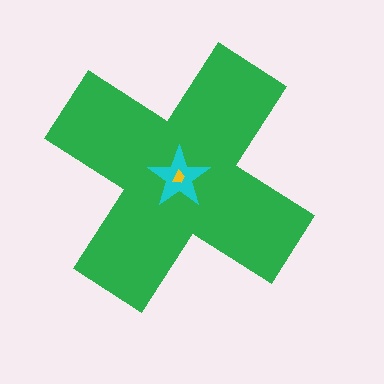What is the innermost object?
The yellow trapezoid.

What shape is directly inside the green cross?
The cyan star.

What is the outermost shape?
The green cross.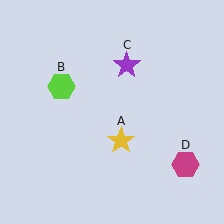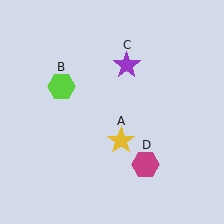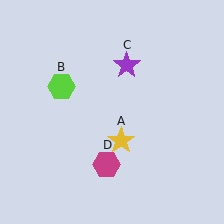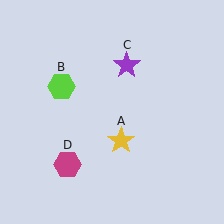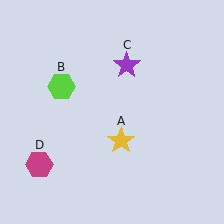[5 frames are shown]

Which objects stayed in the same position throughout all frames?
Yellow star (object A) and lime hexagon (object B) and purple star (object C) remained stationary.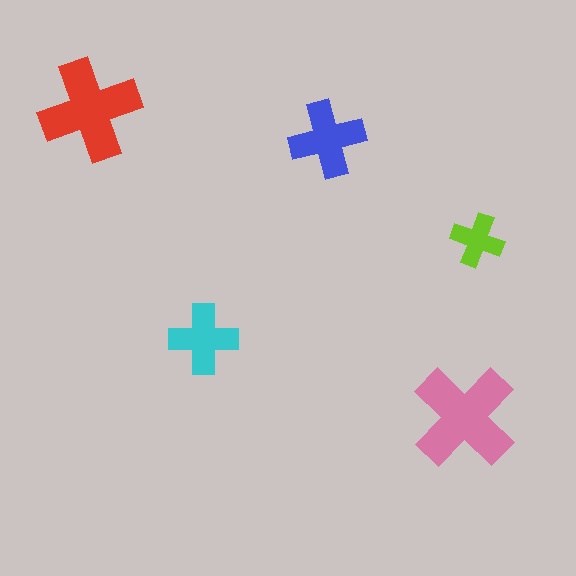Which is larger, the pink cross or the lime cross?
The pink one.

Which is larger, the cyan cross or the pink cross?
The pink one.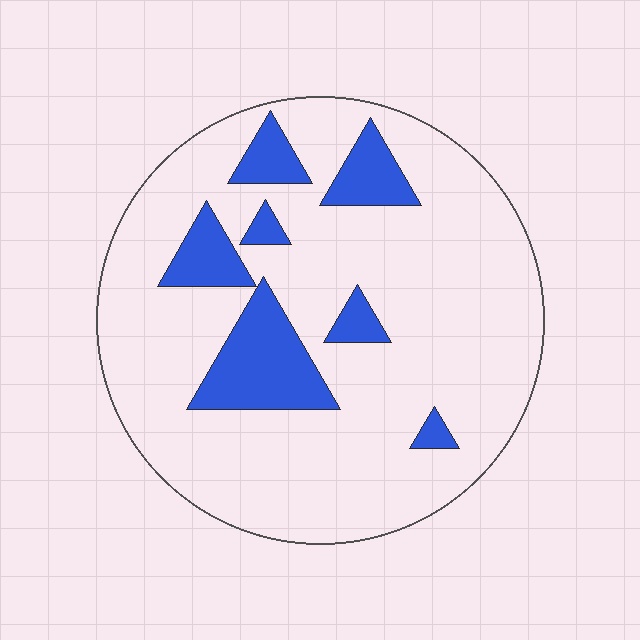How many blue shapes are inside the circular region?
7.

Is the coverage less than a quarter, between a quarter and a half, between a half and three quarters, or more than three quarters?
Less than a quarter.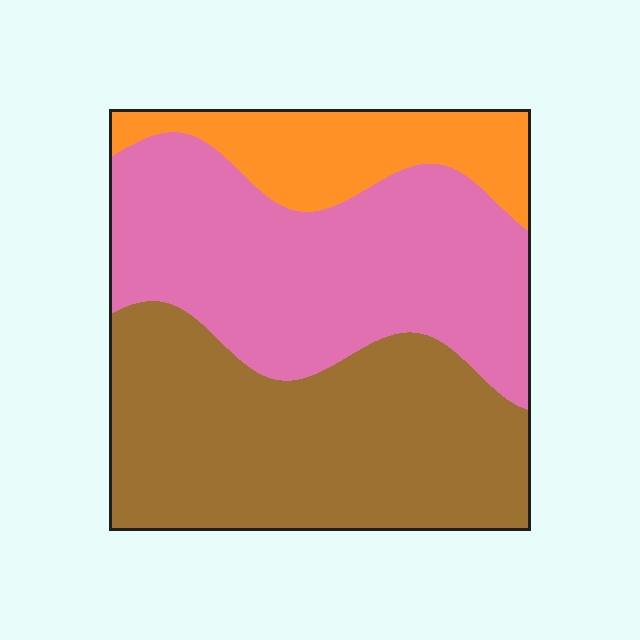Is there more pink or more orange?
Pink.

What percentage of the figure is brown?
Brown takes up between a third and a half of the figure.